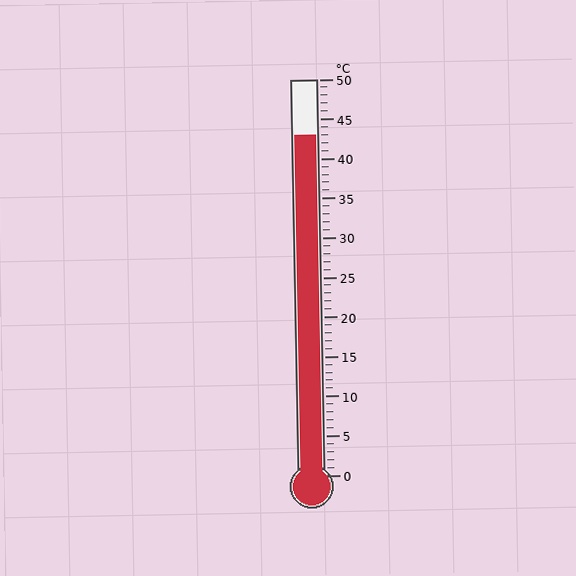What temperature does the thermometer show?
The thermometer shows approximately 43°C.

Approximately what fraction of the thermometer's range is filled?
The thermometer is filled to approximately 85% of its range.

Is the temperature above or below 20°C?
The temperature is above 20°C.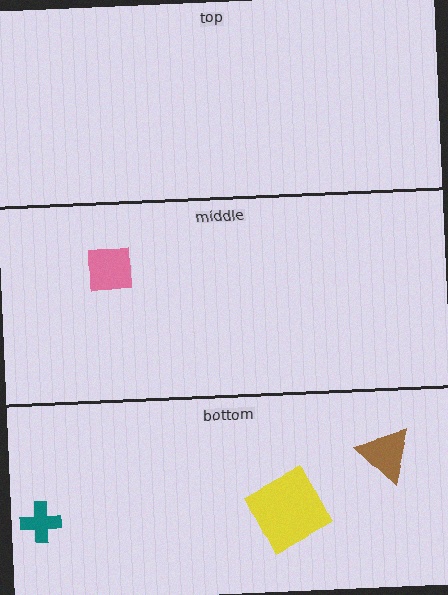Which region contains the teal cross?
The bottom region.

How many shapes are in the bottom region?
3.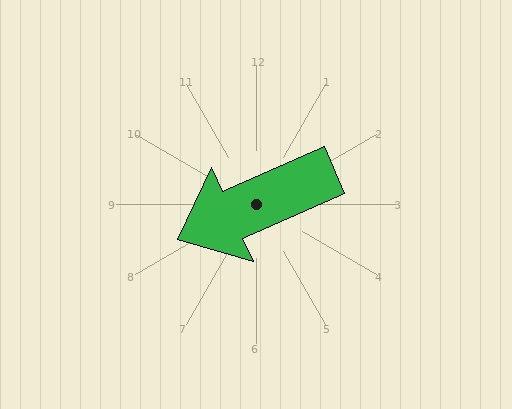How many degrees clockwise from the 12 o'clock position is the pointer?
Approximately 246 degrees.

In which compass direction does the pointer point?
Southwest.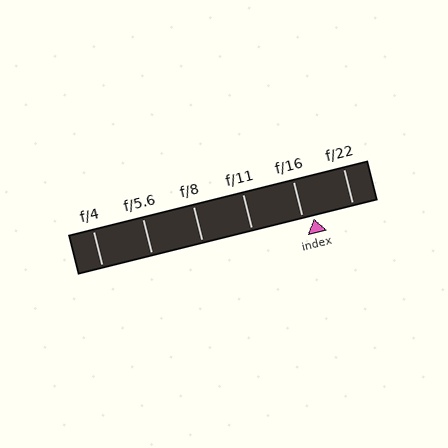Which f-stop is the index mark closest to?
The index mark is closest to f/16.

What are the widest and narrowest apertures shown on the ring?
The widest aperture shown is f/4 and the narrowest is f/22.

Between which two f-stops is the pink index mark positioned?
The index mark is between f/16 and f/22.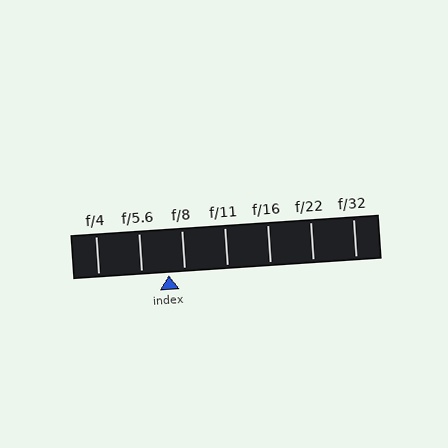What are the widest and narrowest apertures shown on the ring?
The widest aperture shown is f/4 and the narrowest is f/32.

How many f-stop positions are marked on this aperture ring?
There are 7 f-stop positions marked.